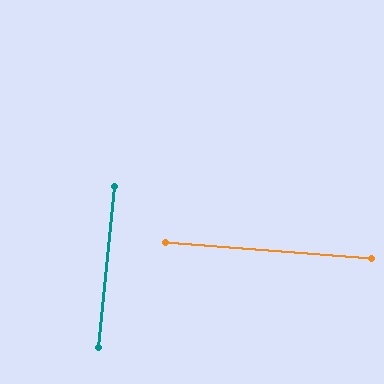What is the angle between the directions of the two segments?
Approximately 88 degrees.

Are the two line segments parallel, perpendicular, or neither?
Perpendicular — they meet at approximately 88°.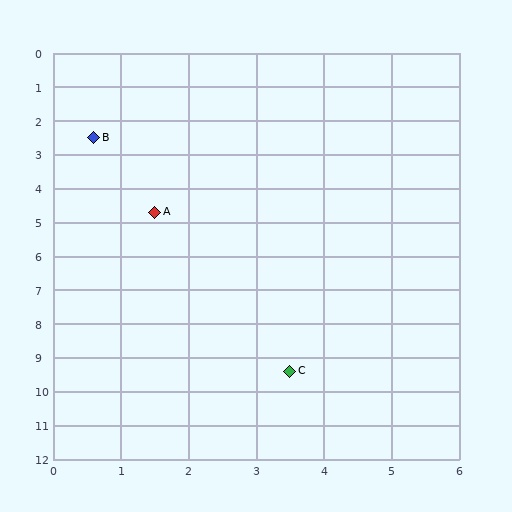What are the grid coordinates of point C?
Point C is at approximately (3.5, 9.4).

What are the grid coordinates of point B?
Point B is at approximately (0.6, 2.5).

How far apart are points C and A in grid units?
Points C and A are about 5.1 grid units apart.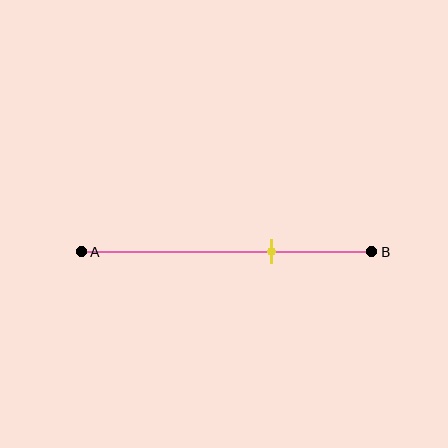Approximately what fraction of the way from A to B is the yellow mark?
The yellow mark is approximately 65% of the way from A to B.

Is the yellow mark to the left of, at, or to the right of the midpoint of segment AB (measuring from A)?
The yellow mark is to the right of the midpoint of segment AB.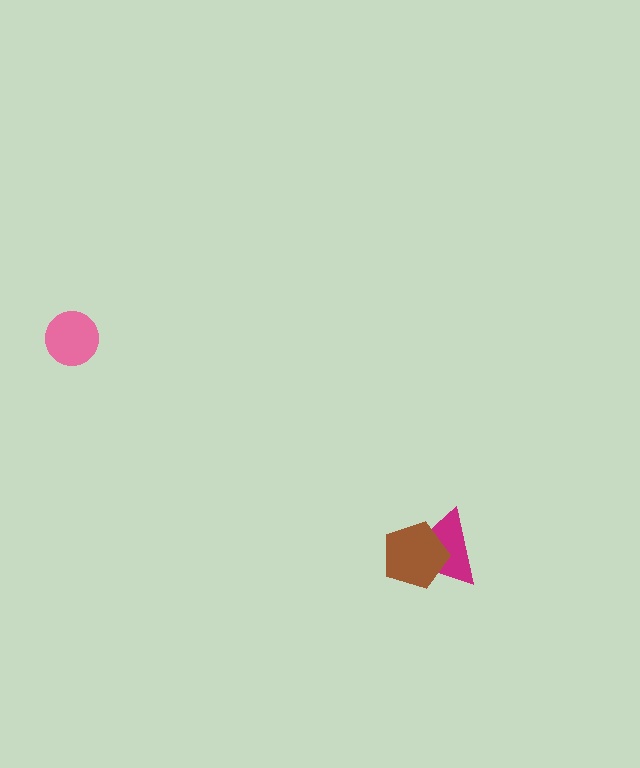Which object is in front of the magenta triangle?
The brown pentagon is in front of the magenta triangle.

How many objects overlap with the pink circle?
0 objects overlap with the pink circle.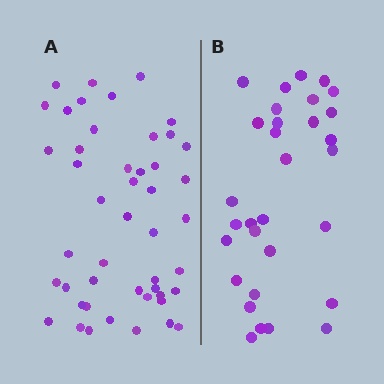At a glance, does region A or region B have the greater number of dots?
Region A (the left region) has more dots.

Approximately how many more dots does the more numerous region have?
Region A has approximately 15 more dots than region B.